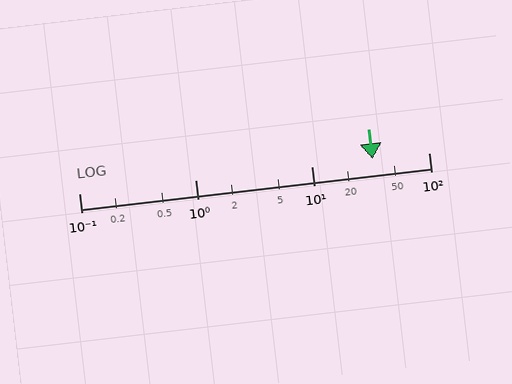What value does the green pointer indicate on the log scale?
The pointer indicates approximately 33.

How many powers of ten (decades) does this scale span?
The scale spans 3 decades, from 0.1 to 100.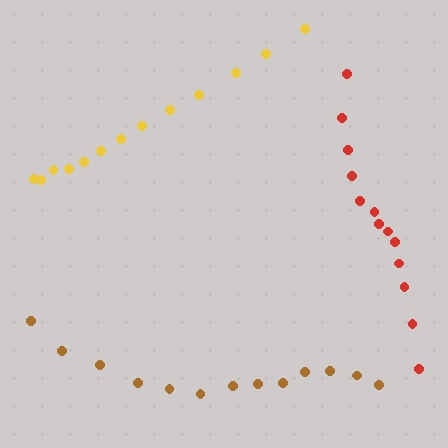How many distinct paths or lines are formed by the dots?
There are 3 distinct paths.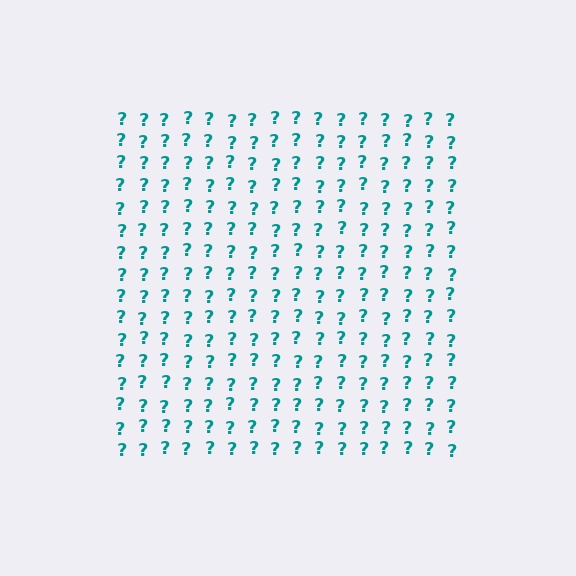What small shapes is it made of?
It is made of small question marks.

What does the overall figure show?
The overall figure shows a square.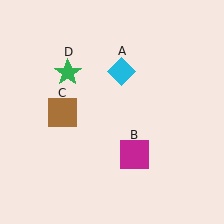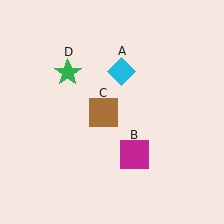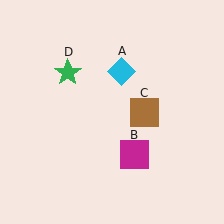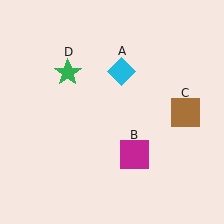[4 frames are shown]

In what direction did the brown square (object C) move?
The brown square (object C) moved right.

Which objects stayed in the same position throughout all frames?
Cyan diamond (object A) and magenta square (object B) and green star (object D) remained stationary.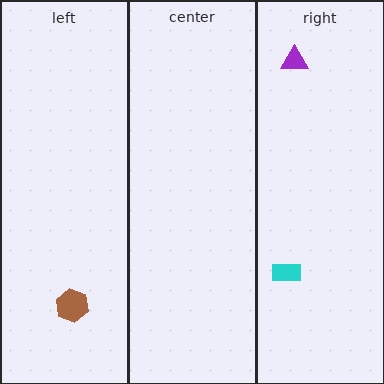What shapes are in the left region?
The brown hexagon.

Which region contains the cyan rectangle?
The right region.